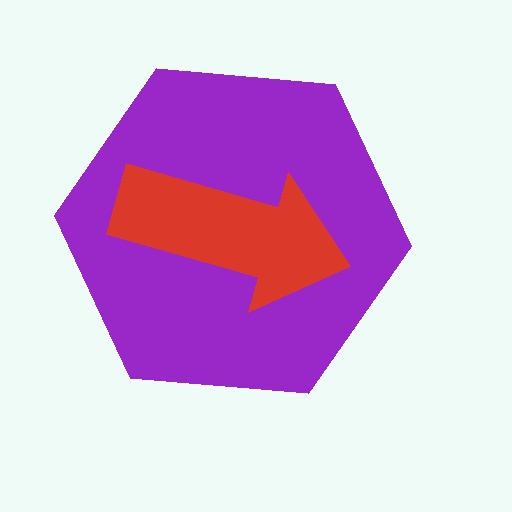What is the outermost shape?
The purple hexagon.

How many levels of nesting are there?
2.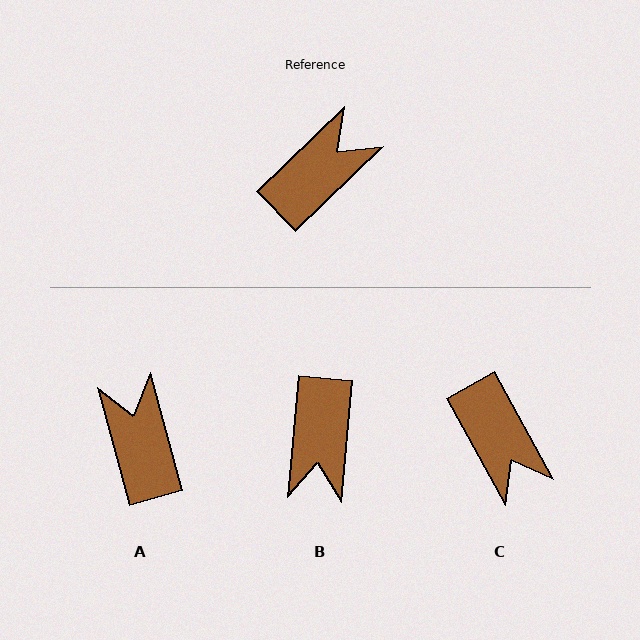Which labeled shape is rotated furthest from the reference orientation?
B, about 139 degrees away.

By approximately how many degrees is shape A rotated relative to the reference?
Approximately 61 degrees counter-clockwise.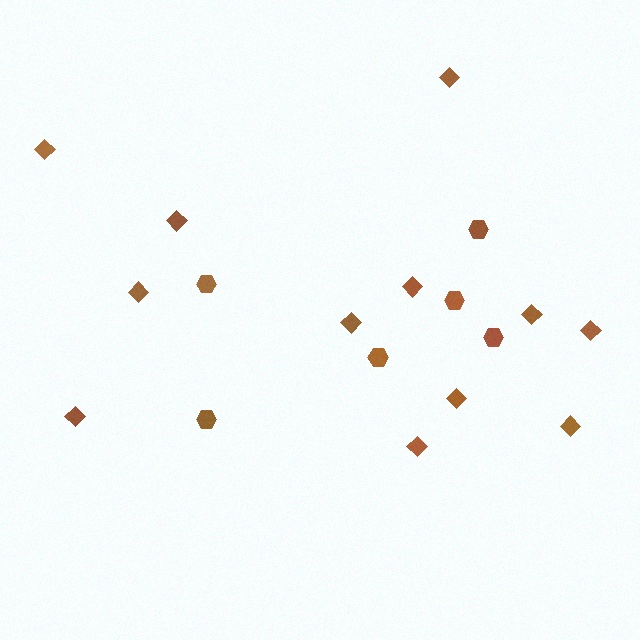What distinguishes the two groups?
There are 2 groups: one group of diamonds (12) and one group of hexagons (6).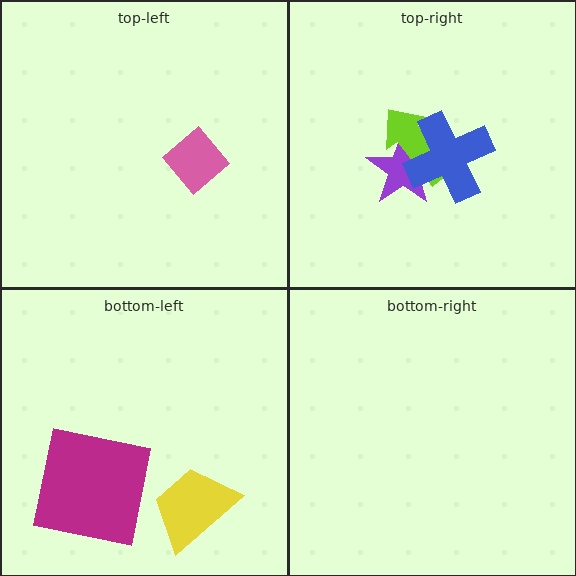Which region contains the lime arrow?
The top-right region.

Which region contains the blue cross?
The top-right region.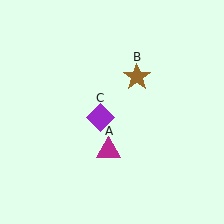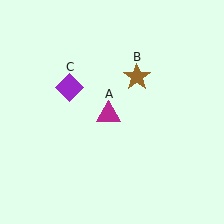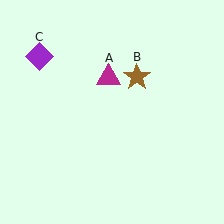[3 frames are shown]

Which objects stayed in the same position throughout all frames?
Brown star (object B) remained stationary.